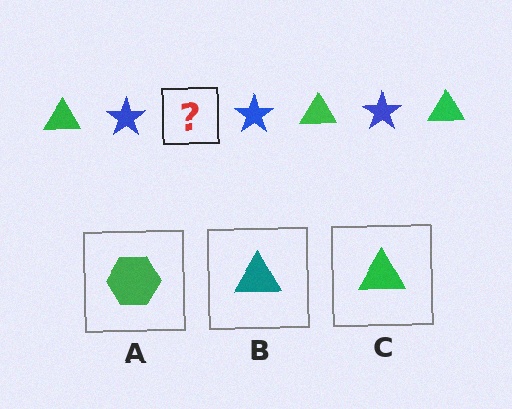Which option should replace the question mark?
Option C.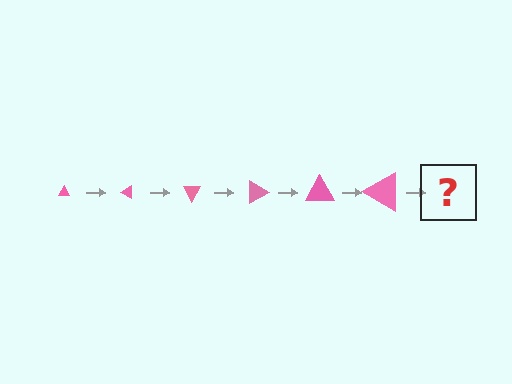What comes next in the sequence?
The next element should be a triangle, larger than the previous one and rotated 180 degrees from the start.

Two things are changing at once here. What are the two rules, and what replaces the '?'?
The two rules are that the triangle grows larger each step and it rotates 30 degrees each step. The '?' should be a triangle, larger than the previous one and rotated 180 degrees from the start.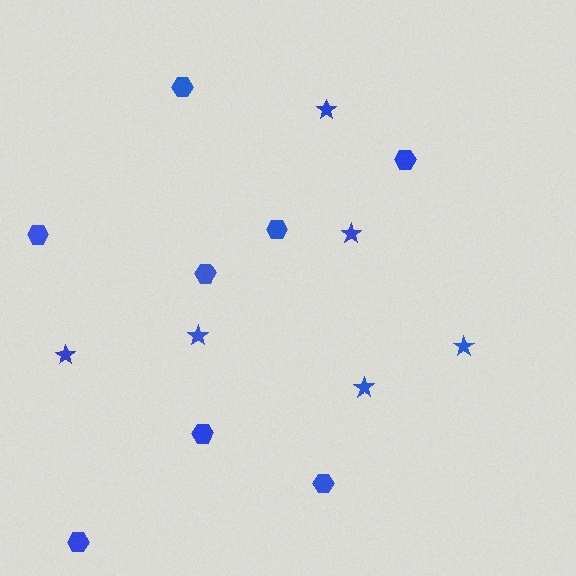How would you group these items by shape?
There are 2 groups: one group of stars (6) and one group of hexagons (8).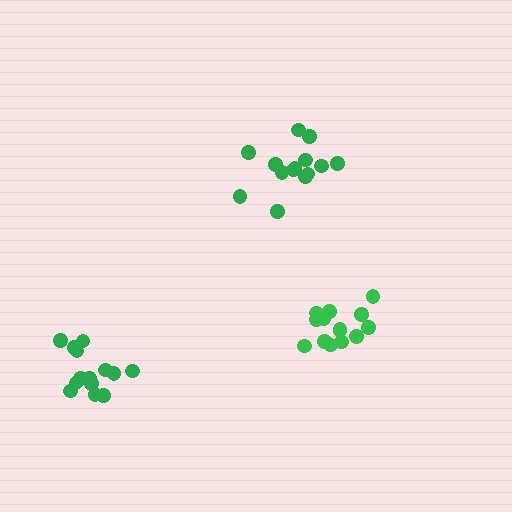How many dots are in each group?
Group 1: 15 dots, Group 2: 14 dots, Group 3: 14 dots (43 total).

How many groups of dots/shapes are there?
There are 3 groups.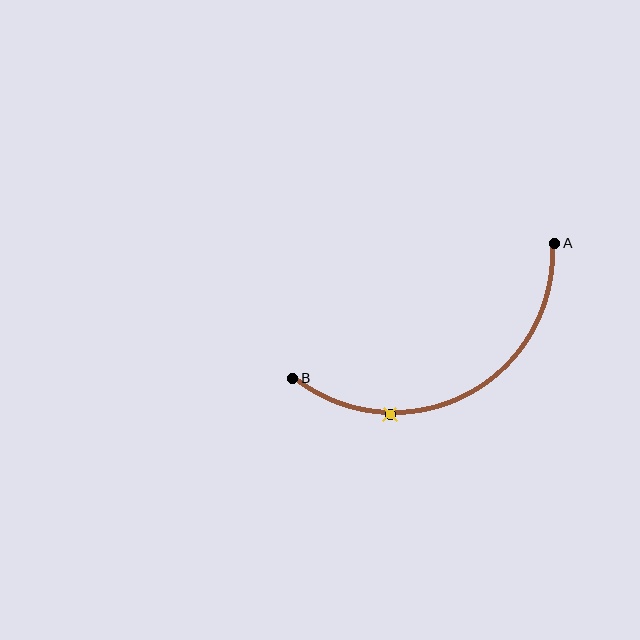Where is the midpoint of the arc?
The arc midpoint is the point on the curve farthest from the straight line joining A and B. It sits below that line.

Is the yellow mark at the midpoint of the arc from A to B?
No. The yellow mark lies on the arc but is closer to endpoint B. The arc midpoint would be at the point on the curve equidistant along the arc from both A and B.